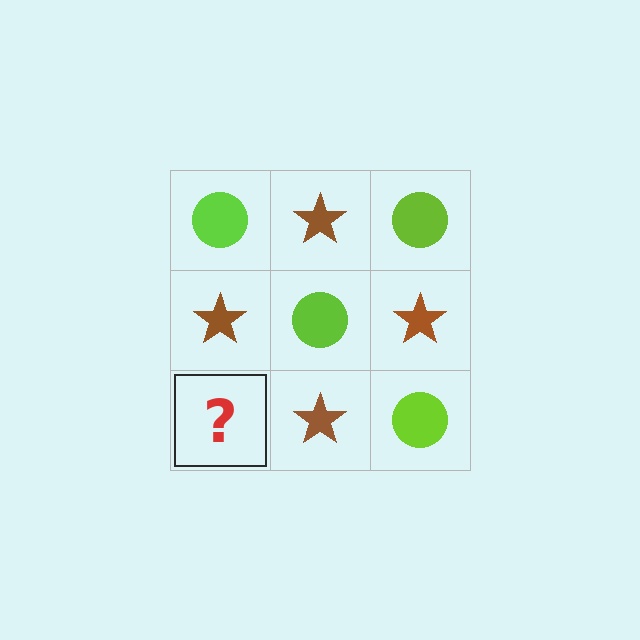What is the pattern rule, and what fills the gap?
The rule is that it alternates lime circle and brown star in a checkerboard pattern. The gap should be filled with a lime circle.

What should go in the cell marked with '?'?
The missing cell should contain a lime circle.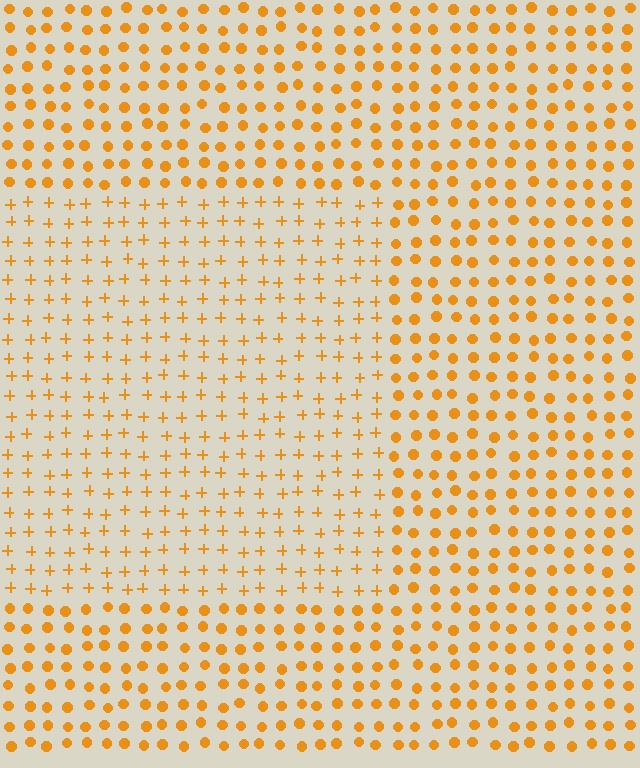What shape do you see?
I see a rectangle.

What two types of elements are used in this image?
The image uses plus signs inside the rectangle region and circles outside it.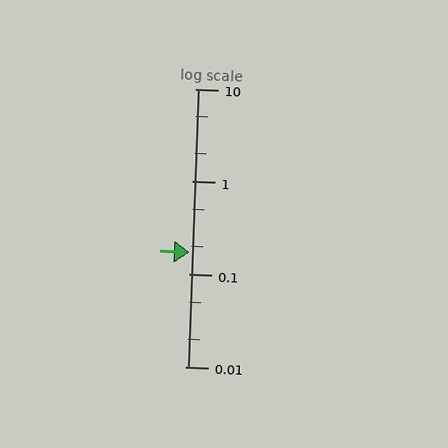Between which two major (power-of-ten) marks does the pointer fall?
The pointer is between 0.1 and 1.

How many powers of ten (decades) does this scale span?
The scale spans 3 decades, from 0.01 to 10.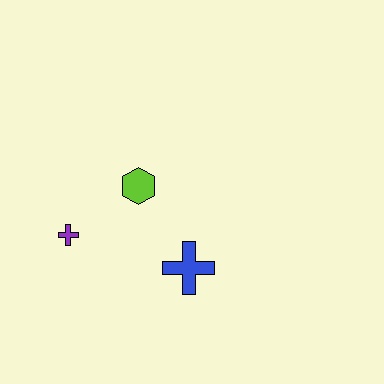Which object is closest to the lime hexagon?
The purple cross is closest to the lime hexagon.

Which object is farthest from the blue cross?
The purple cross is farthest from the blue cross.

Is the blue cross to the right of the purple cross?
Yes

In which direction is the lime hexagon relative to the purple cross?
The lime hexagon is to the right of the purple cross.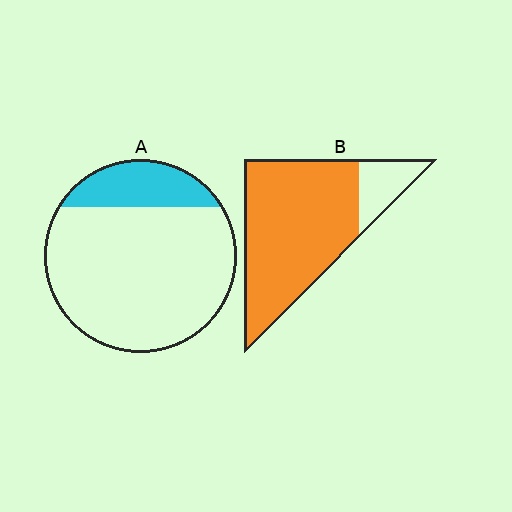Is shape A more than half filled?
No.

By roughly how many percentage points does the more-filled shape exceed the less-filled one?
By roughly 65 percentage points (B over A).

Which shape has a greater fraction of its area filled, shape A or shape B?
Shape B.